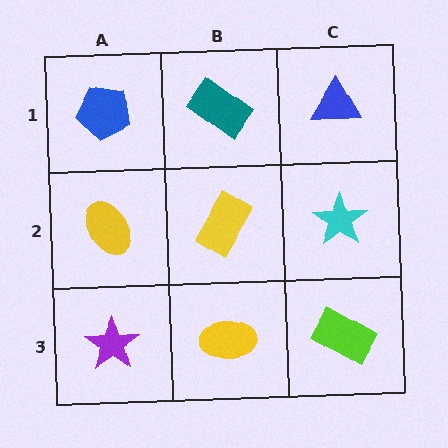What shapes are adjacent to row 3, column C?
A cyan star (row 2, column C), a yellow ellipse (row 3, column B).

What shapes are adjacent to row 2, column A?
A blue pentagon (row 1, column A), a purple star (row 3, column A), a yellow rectangle (row 2, column B).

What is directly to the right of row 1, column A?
A teal rectangle.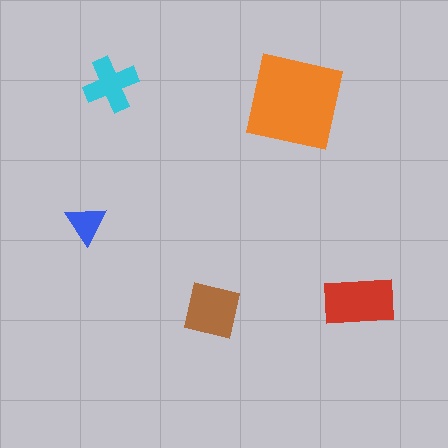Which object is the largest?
The orange square.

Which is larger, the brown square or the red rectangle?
The red rectangle.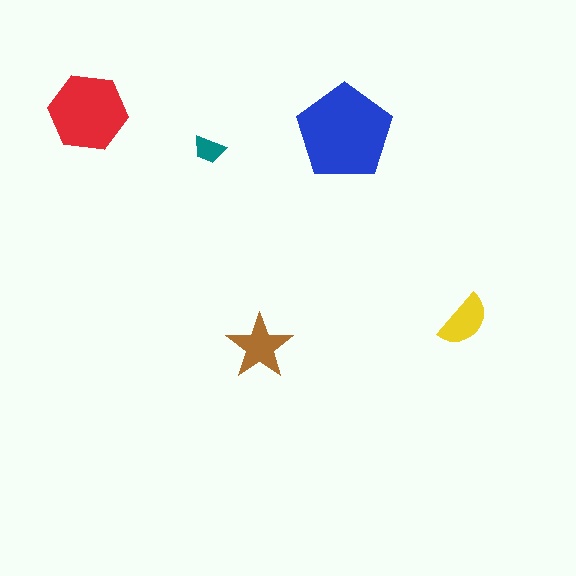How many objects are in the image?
There are 5 objects in the image.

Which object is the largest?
The blue pentagon.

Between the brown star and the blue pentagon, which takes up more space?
The blue pentagon.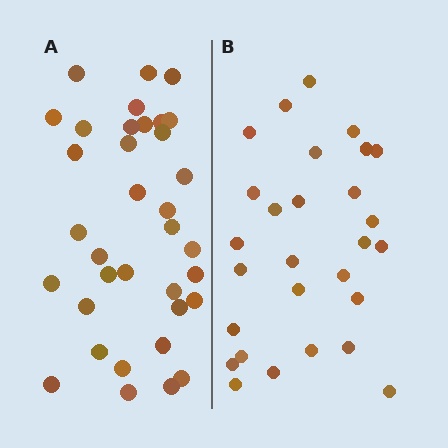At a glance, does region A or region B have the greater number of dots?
Region A (the left region) has more dots.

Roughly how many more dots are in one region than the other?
Region A has roughly 8 or so more dots than region B.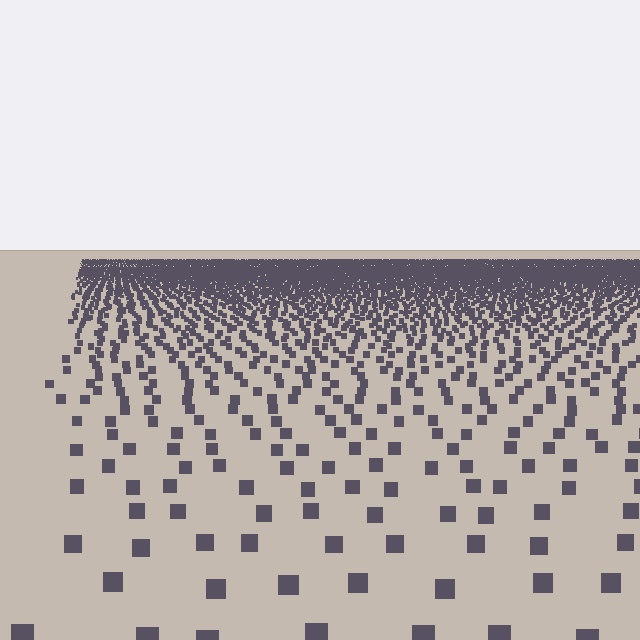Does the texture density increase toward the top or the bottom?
Density increases toward the top.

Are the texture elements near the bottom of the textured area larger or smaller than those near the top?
Larger. Near the bottom, elements are closer to the viewer and appear at a bigger on-screen size.